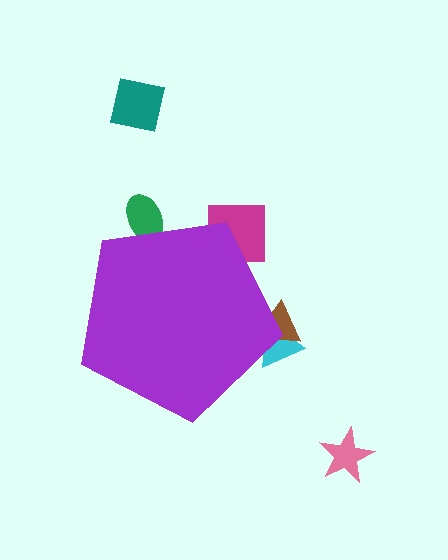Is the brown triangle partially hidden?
Yes, the brown triangle is partially hidden behind the purple pentagon.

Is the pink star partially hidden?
No, the pink star is fully visible.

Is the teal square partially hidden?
No, the teal square is fully visible.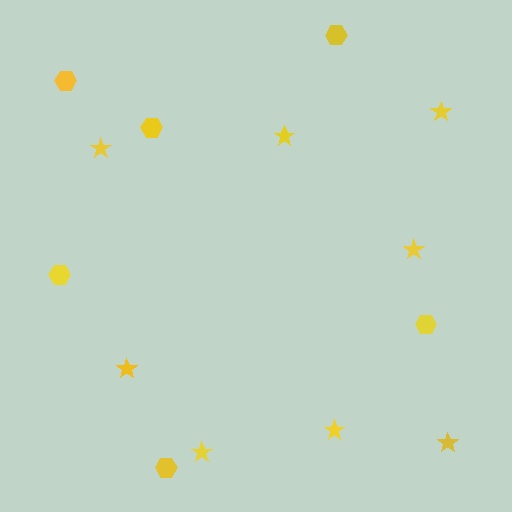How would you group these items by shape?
There are 2 groups: one group of hexagons (6) and one group of stars (8).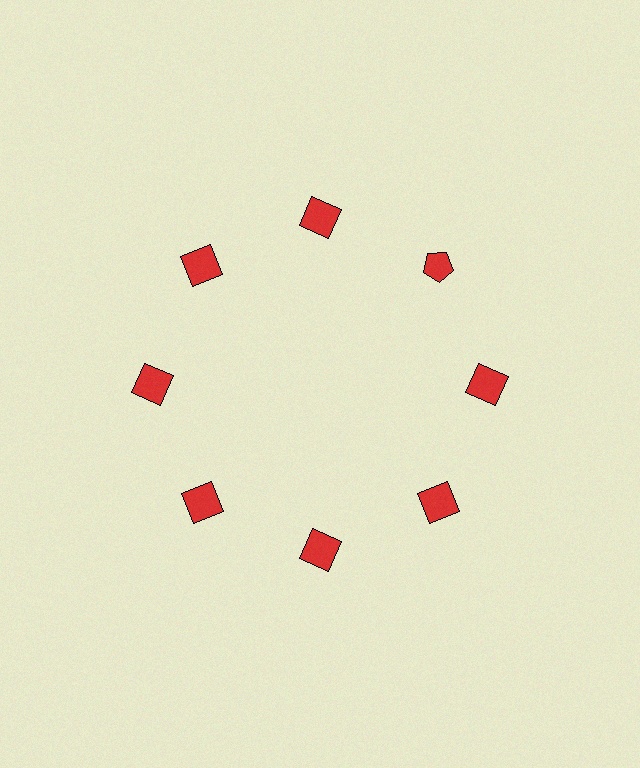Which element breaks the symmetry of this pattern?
The red pentagon at roughly the 2 o'clock position breaks the symmetry. All other shapes are red squares.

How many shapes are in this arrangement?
There are 8 shapes arranged in a ring pattern.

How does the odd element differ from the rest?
It has a different shape: pentagon instead of square.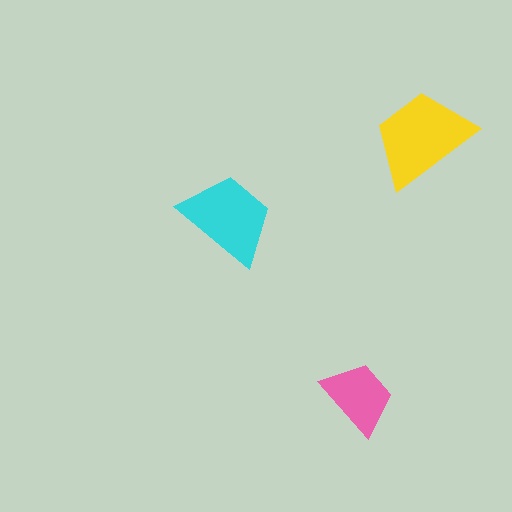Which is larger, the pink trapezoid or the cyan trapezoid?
The cyan one.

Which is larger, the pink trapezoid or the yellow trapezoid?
The yellow one.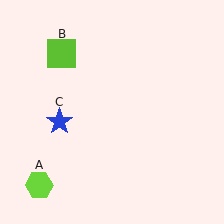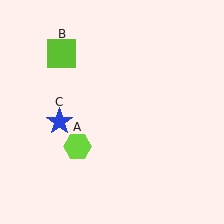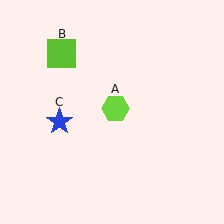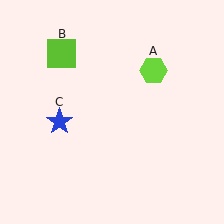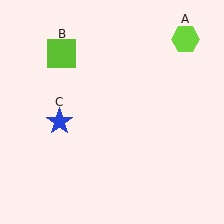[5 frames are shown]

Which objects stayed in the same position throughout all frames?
Lime square (object B) and blue star (object C) remained stationary.